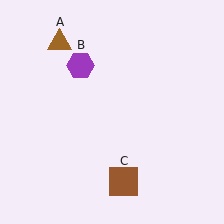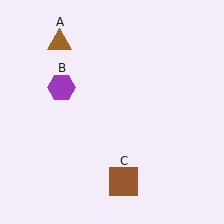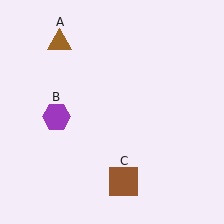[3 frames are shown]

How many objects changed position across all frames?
1 object changed position: purple hexagon (object B).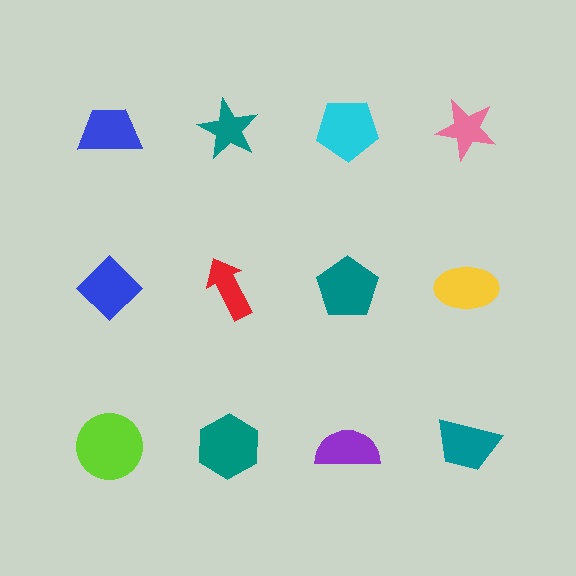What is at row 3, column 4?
A teal trapezoid.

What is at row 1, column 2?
A teal star.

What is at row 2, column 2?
A red arrow.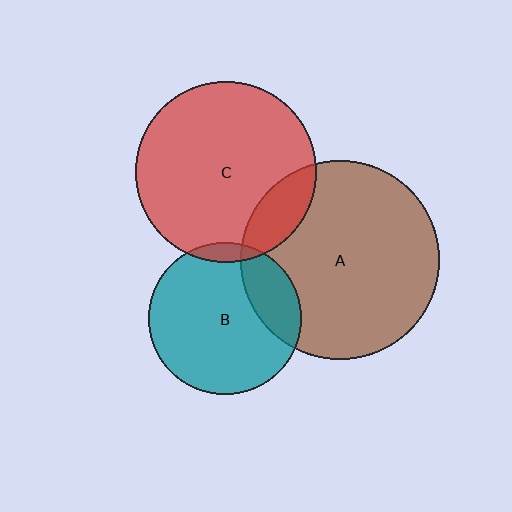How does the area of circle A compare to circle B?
Approximately 1.7 times.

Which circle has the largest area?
Circle A (brown).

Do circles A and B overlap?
Yes.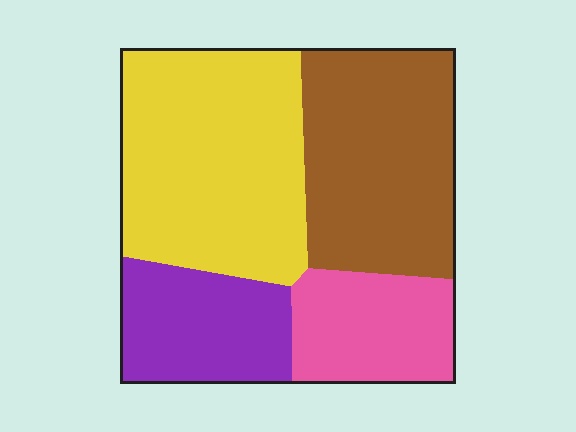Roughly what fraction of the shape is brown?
Brown takes up about one third (1/3) of the shape.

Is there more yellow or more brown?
Yellow.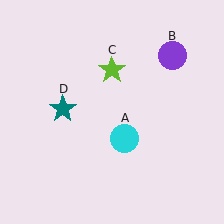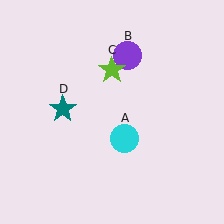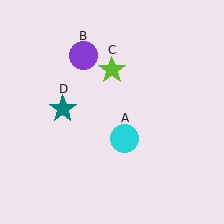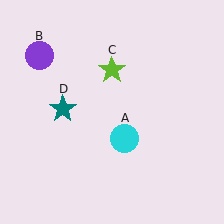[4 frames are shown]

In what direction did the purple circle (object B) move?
The purple circle (object B) moved left.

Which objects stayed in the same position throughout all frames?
Cyan circle (object A) and lime star (object C) and teal star (object D) remained stationary.